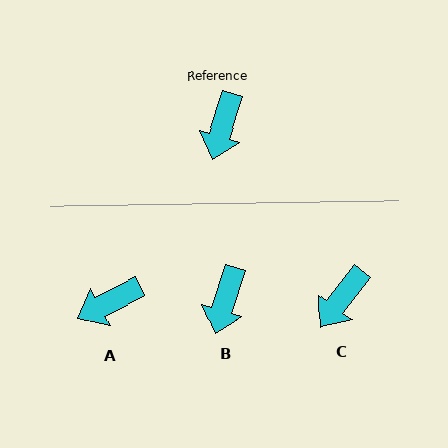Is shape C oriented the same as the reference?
No, it is off by about 20 degrees.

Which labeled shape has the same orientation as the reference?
B.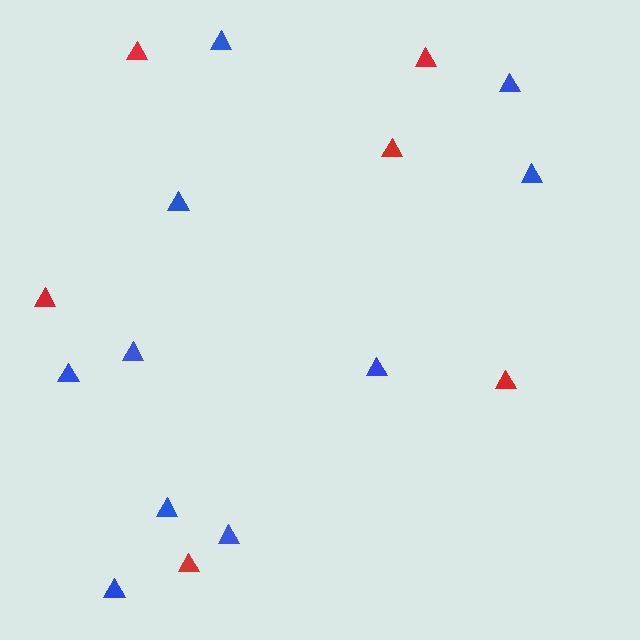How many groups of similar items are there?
There are 2 groups: one group of red triangles (6) and one group of blue triangles (10).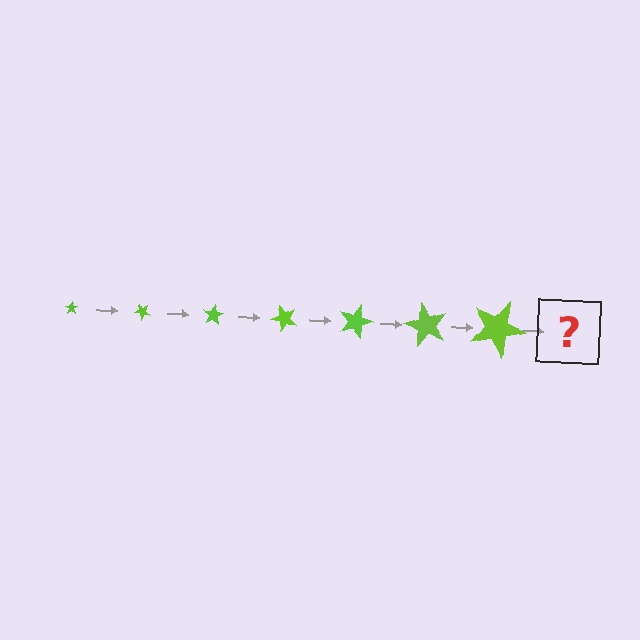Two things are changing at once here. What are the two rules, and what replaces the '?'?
The two rules are that the star grows larger each step and it rotates 40 degrees each step. The '?' should be a star, larger than the previous one and rotated 280 degrees from the start.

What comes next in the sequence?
The next element should be a star, larger than the previous one and rotated 280 degrees from the start.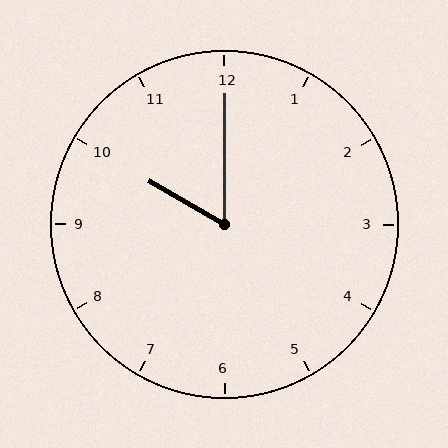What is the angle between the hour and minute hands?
Approximately 60 degrees.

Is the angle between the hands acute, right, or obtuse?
It is acute.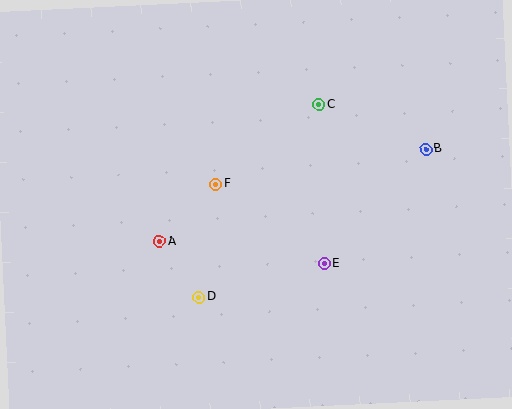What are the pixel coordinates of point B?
Point B is at (426, 149).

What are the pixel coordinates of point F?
Point F is at (216, 184).